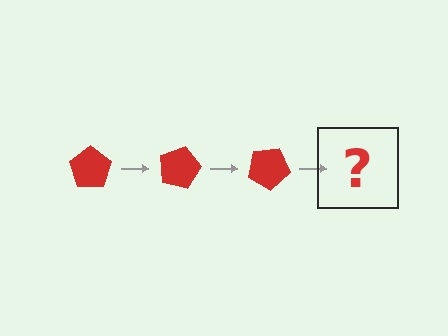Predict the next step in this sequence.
The next step is a red pentagon rotated 45 degrees.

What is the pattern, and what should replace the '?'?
The pattern is that the pentagon rotates 15 degrees each step. The '?' should be a red pentagon rotated 45 degrees.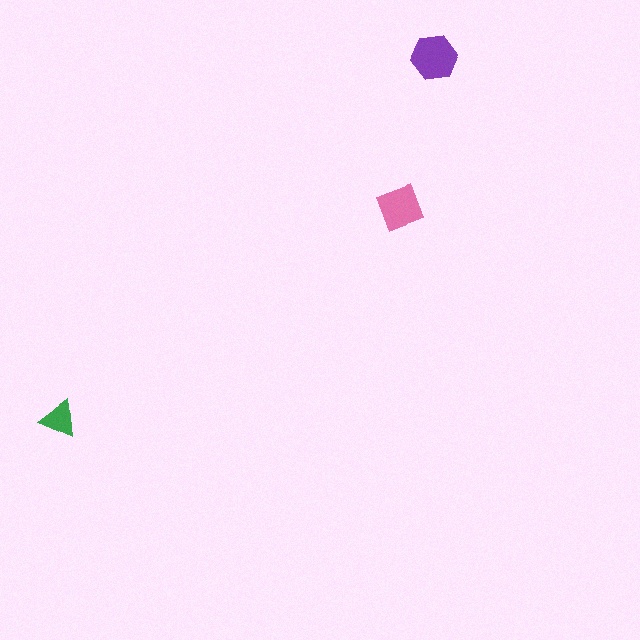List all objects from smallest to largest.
The green triangle, the pink diamond, the purple hexagon.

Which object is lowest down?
The green triangle is bottommost.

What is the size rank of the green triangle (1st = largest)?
3rd.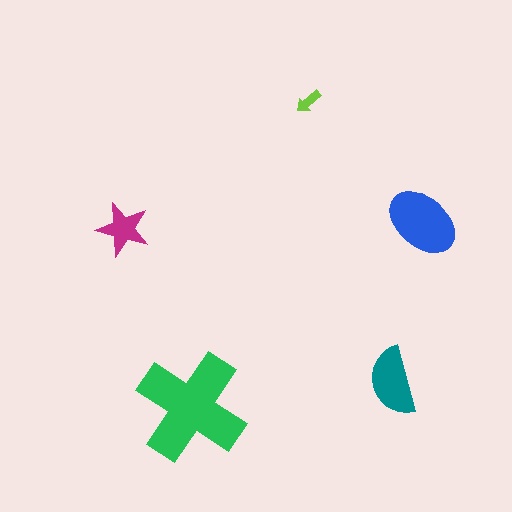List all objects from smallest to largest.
The lime arrow, the magenta star, the teal semicircle, the blue ellipse, the green cross.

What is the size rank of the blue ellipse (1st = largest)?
2nd.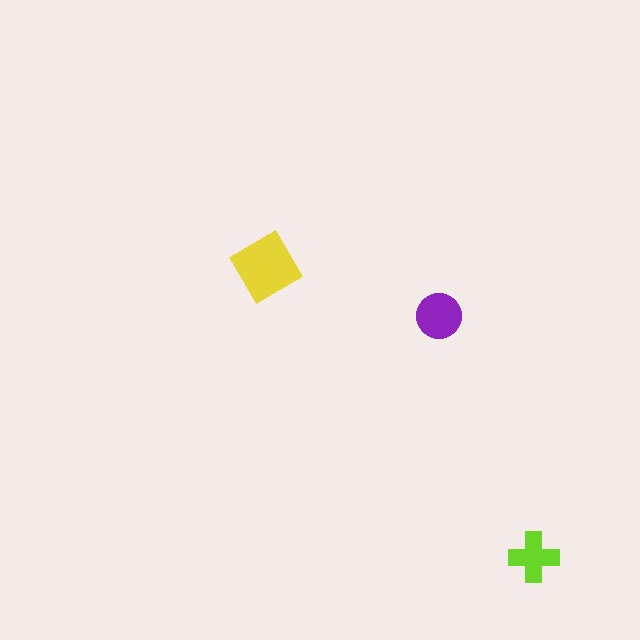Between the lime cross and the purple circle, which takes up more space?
The purple circle.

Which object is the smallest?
The lime cross.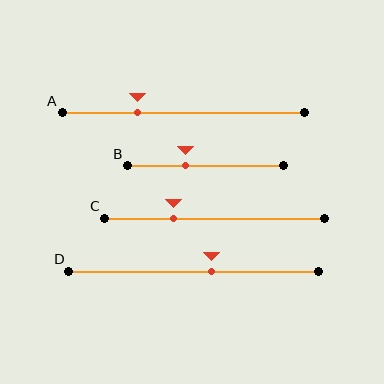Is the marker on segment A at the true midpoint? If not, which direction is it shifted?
No, the marker on segment A is shifted to the left by about 19% of the segment length.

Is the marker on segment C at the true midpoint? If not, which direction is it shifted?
No, the marker on segment C is shifted to the left by about 19% of the segment length.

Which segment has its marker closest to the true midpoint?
Segment D has its marker closest to the true midpoint.